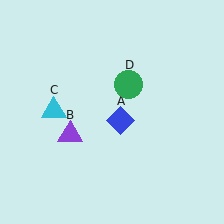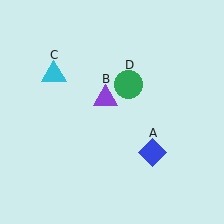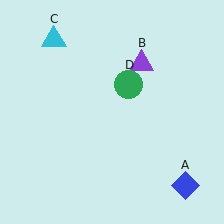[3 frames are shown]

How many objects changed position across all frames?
3 objects changed position: blue diamond (object A), purple triangle (object B), cyan triangle (object C).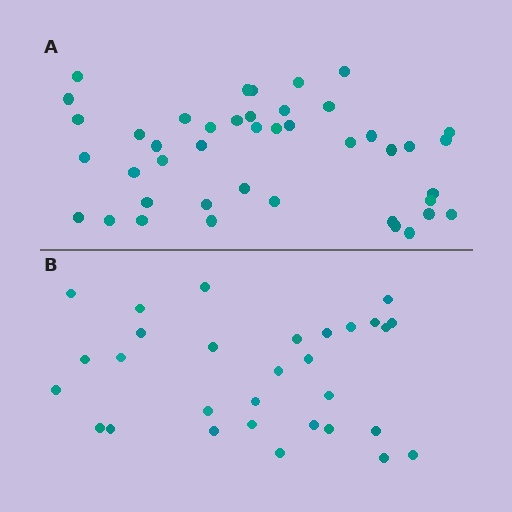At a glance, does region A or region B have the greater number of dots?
Region A (the top region) has more dots.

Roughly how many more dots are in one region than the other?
Region A has approximately 15 more dots than region B.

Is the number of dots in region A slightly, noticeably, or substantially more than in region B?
Region A has noticeably more, but not dramatically so. The ratio is roughly 1.4 to 1.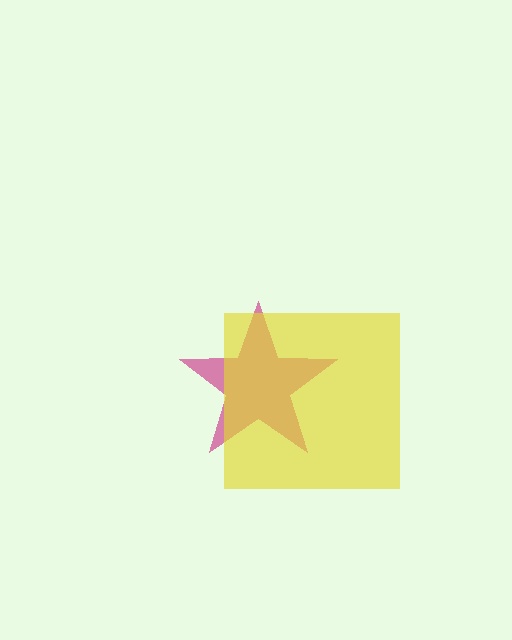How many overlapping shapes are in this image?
There are 2 overlapping shapes in the image.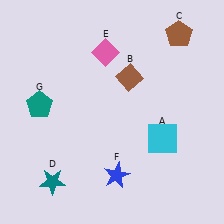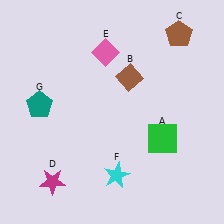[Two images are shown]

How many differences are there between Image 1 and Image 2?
There are 3 differences between the two images.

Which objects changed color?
A changed from cyan to green. D changed from teal to magenta. F changed from blue to cyan.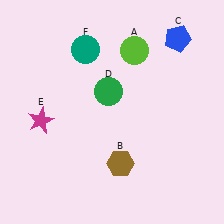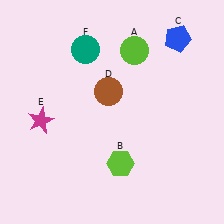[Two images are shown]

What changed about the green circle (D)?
In Image 1, D is green. In Image 2, it changed to brown.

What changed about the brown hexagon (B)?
In Image 1, B is brown. In Image 2, it changed to lime.